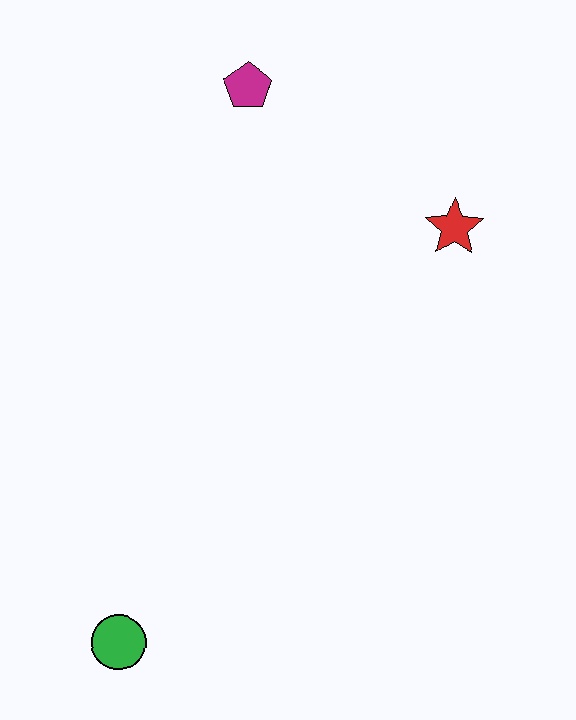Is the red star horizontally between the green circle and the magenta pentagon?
No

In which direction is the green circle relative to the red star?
The green circle is below the red star.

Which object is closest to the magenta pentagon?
The red star is closest to the magenta pentagon.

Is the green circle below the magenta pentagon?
Yes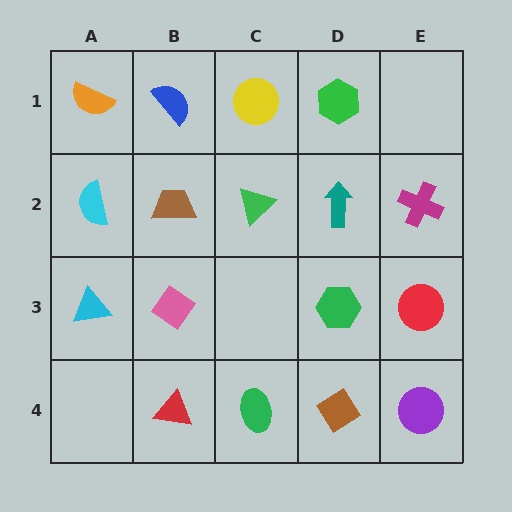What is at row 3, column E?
A red circle.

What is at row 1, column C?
A yellow circle.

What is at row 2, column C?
A green triangle.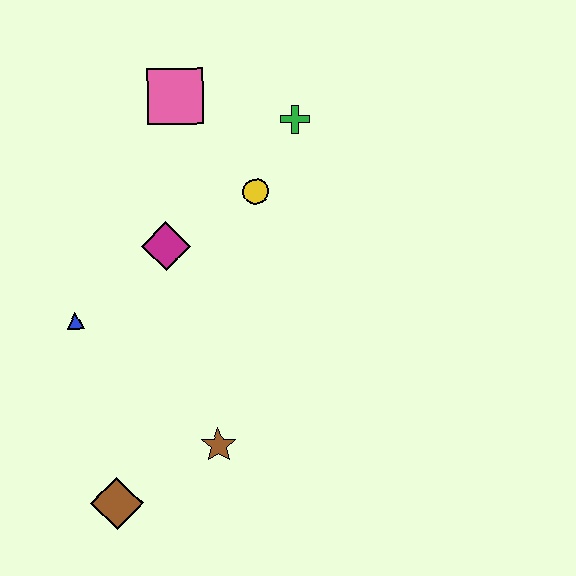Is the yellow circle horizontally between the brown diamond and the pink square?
No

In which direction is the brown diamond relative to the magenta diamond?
The brown diamond is below the magenta diamond.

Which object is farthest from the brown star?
The pink square is farthest from the brown star.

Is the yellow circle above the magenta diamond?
Yes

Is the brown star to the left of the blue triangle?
No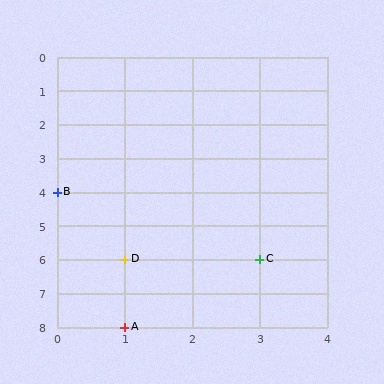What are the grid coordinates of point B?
Point B is at grid coordinates (0, 4).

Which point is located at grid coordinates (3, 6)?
Point C is at (3, 6).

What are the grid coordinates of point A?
Point A is at grid coordinates (1, 8).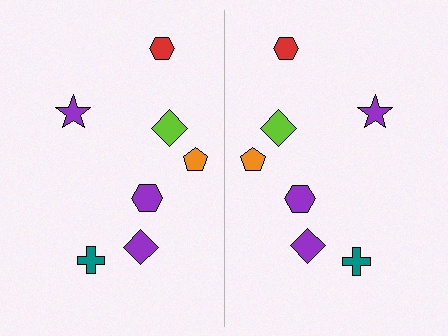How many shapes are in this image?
There are 14 shapes in this image.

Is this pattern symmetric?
Yes, this pattern has bilateral (reflection) symmetry.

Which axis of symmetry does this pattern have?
The pattern has a vertical axis of symmetry running through the center of the image.